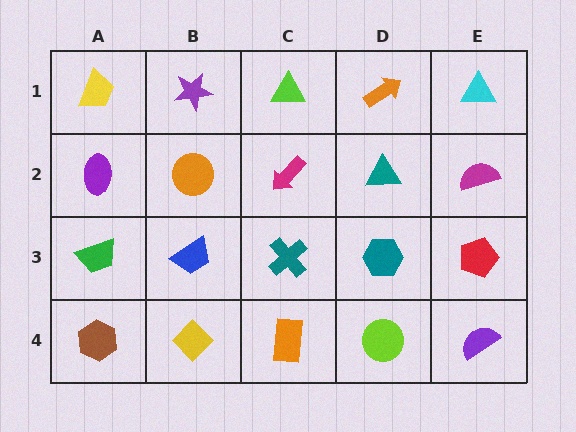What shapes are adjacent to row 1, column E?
A magenta semicircle (row 2, column E), an orange arrow (row 1, column D).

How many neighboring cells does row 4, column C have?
3.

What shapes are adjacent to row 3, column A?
A purple ellipse (row 2, column A), a brown hexagon (row 4, column A), a blue trapezoid (row 3, column B).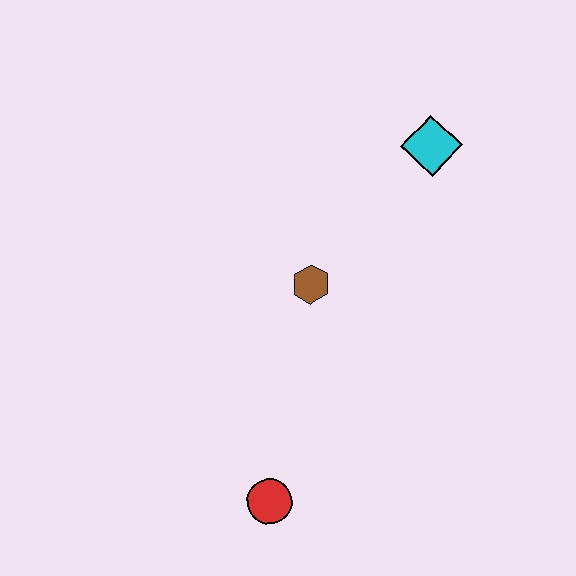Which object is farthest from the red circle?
The cyan diamond is farthest from the red circle.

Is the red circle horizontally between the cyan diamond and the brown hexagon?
No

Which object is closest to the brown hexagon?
The cyan diamond is closest to the brown hexagon.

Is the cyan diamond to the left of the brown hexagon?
No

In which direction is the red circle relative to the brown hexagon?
The red circle is below the brown hexagon.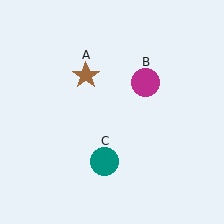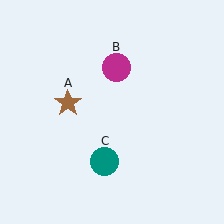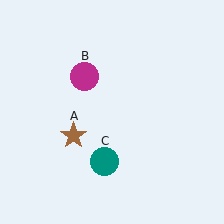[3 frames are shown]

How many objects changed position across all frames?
2 objects changed position: brown star (object A), magenta circle (object B).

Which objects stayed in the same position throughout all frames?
Teal circle (object C) remained stationary.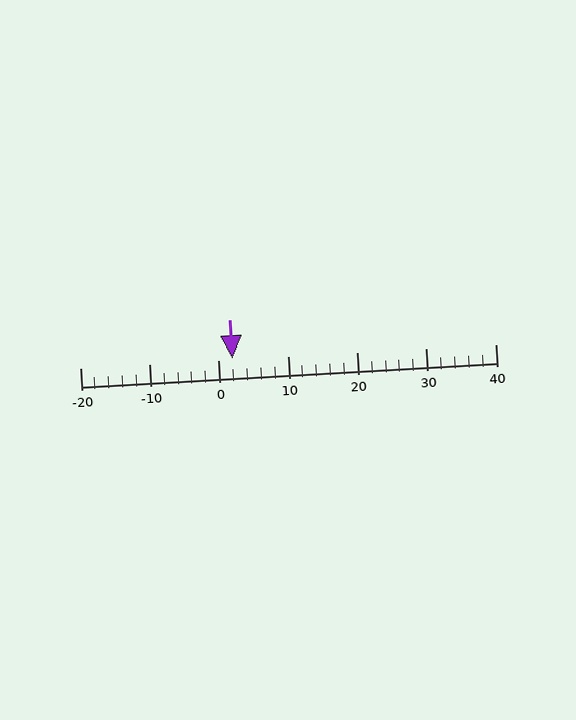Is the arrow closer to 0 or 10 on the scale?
The arrow is closer to 0.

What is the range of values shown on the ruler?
The ruler shows values from -20 to 40.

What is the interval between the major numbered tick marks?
The major tick marks are spaced 10 units apart.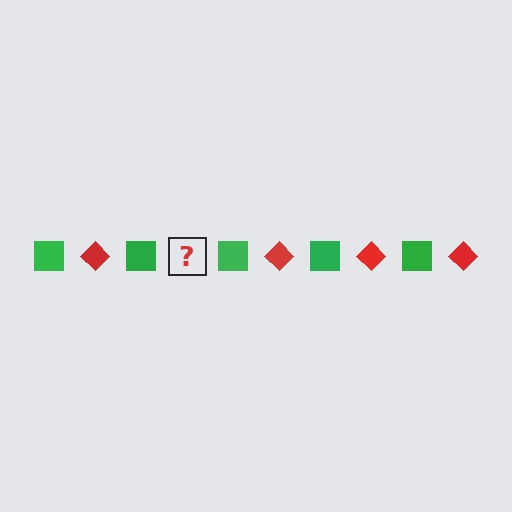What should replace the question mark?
The question mark should be replaced with a red diamond.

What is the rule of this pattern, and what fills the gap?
The rule is that the pattern alternates between green square and red diamond. The gap should be filled with a red diamond.